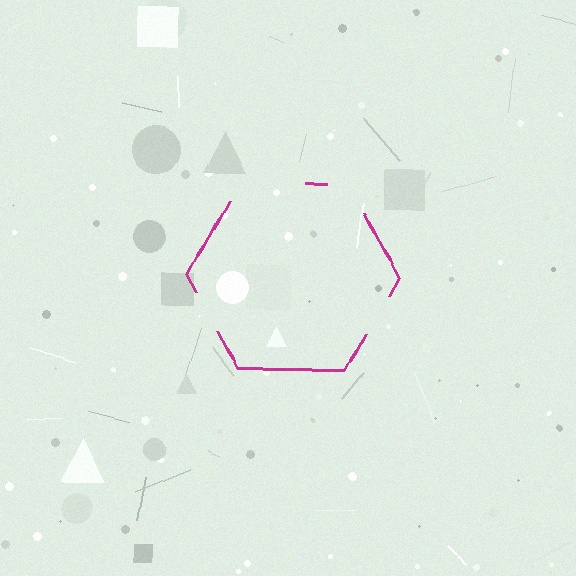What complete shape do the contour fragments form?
The contour fragments form a hexagon.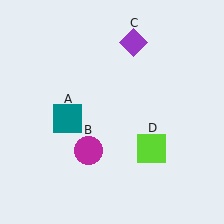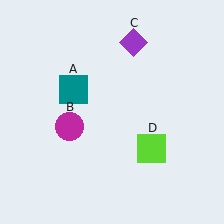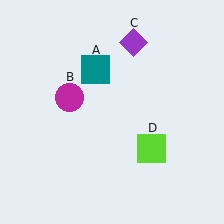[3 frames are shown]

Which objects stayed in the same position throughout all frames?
Purple diamond (object C) and lime square (object D) remained stationary.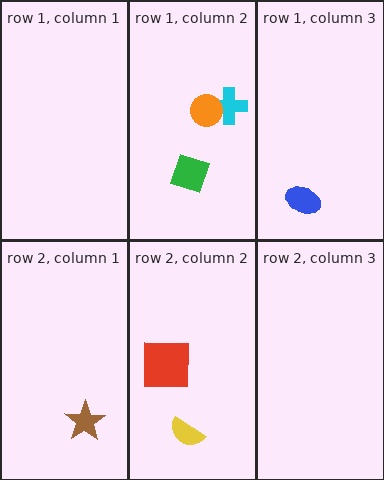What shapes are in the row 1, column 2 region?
The green diamond, the cyan cross, the orange circle.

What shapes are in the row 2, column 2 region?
The yellow semicircle, the red square.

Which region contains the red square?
The row 2, column 2 region.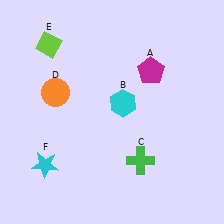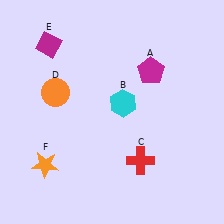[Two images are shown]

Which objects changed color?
C changed from green to red. E changed from lime to magenta. F changed from cyan to orange.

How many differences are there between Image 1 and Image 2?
There are 3 differences between the two images.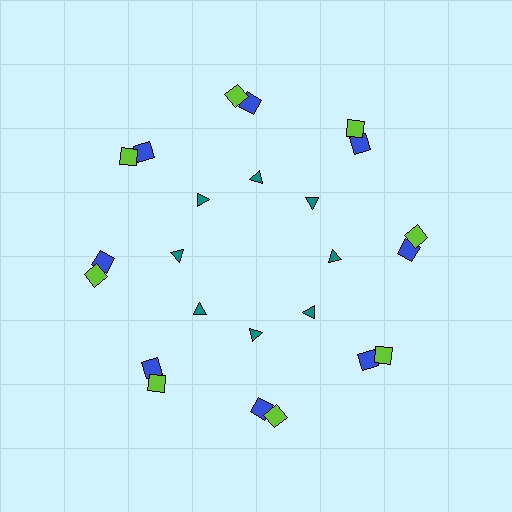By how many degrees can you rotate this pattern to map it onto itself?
The pattern maps onto itself every 45 degrees of rotation.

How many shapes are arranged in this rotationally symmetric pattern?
There are 24 shapes, arranged in 8 groups of 3.